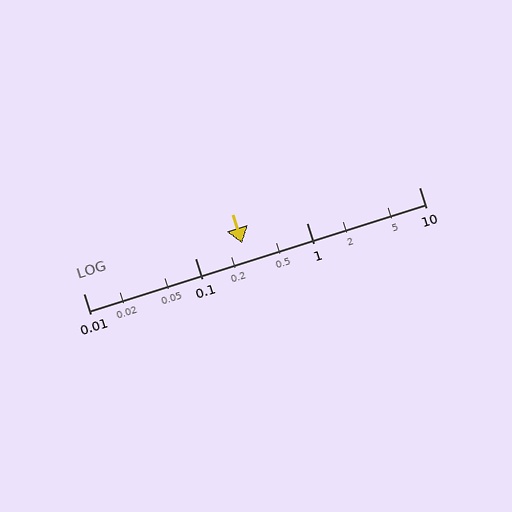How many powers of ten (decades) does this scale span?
The scale spans 3 decades, from 0.01 to 10.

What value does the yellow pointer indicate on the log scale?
The pointer indicates approximately 0.26.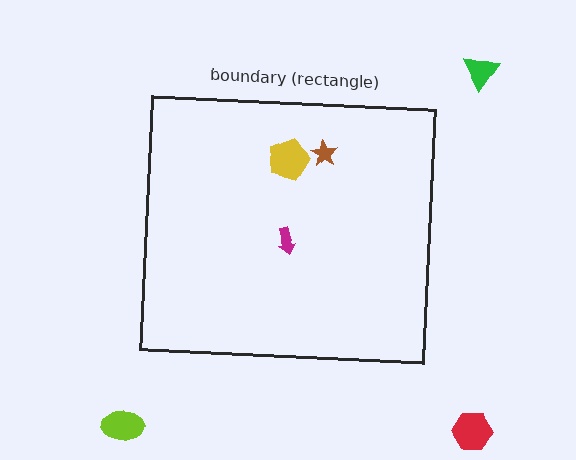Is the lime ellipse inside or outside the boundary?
Outside.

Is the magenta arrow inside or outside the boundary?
Inside.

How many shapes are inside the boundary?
3 inside, 3 outside.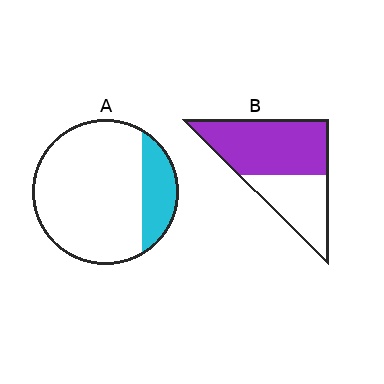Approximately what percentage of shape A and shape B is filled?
A is approximately 20% and B is approximately 60%.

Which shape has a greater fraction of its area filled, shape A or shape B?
Shape B.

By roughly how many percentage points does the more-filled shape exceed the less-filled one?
By roughly 40 percentage points (B over A).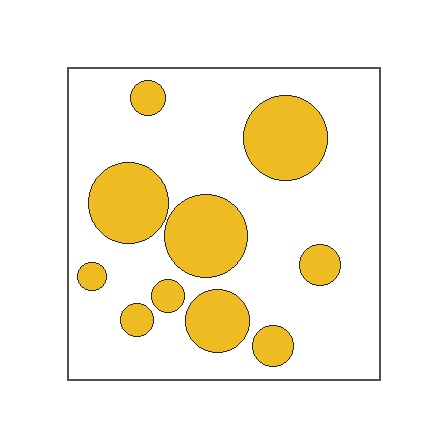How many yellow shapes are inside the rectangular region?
10.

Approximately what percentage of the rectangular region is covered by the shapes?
Approximately 25%.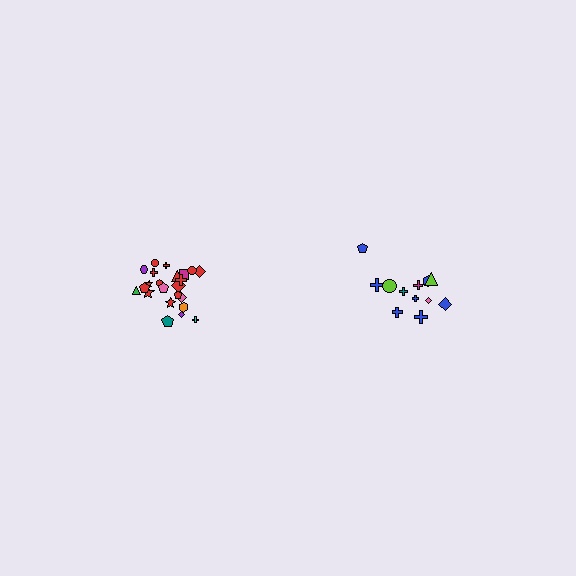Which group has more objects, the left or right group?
The left group.